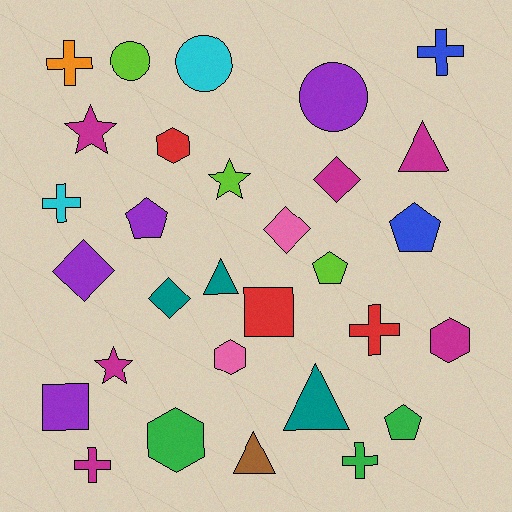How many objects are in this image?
There are 30 objects.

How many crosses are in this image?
There are 6 crosses.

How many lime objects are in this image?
There are 3 lime objects.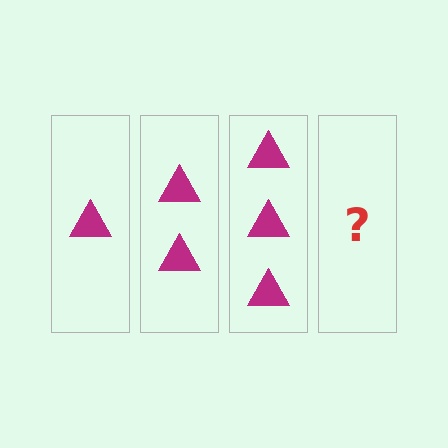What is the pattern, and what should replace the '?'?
The pattern is that each step adds one more triangle. The '?' should be 4 triangles.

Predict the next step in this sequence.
The next step is 4 triangles.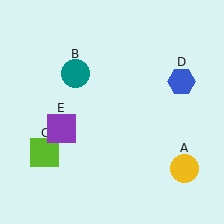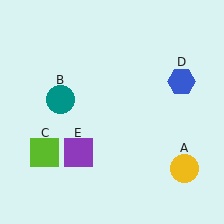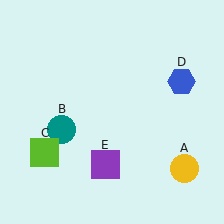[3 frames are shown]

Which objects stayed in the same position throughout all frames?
Yellow circle (object A) and lime square (object C) and blue hexagon (object D) remained stationary.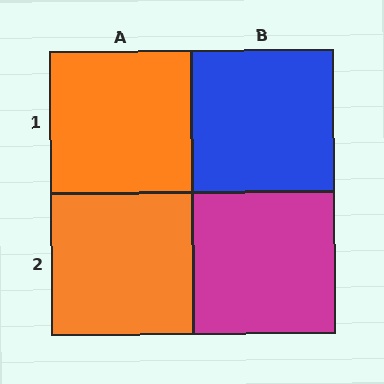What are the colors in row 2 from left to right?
Orange, magenta.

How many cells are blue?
1 cell is blue.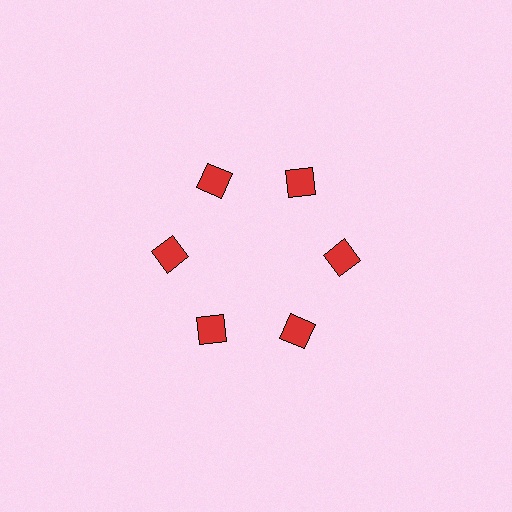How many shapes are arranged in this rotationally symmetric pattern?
There are 6 shapes, arranged in 6 groups of 1.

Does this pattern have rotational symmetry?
Yes, this pattern has 6-fold rotational symmetry. It looks the same after rotating 60 degrees around the center.